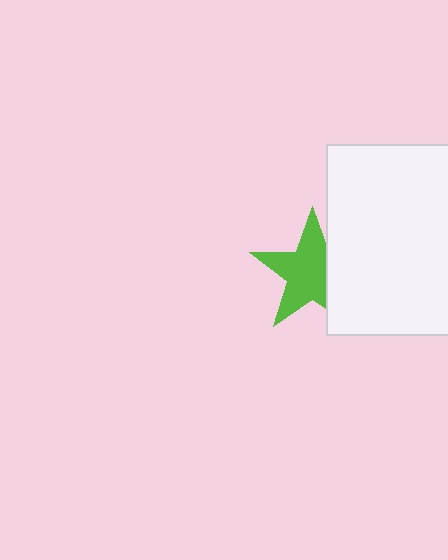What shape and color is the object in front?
The object in front is a white rectangle.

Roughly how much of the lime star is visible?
Most of it is visible (roughly 70%).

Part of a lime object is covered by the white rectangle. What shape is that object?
It is a star.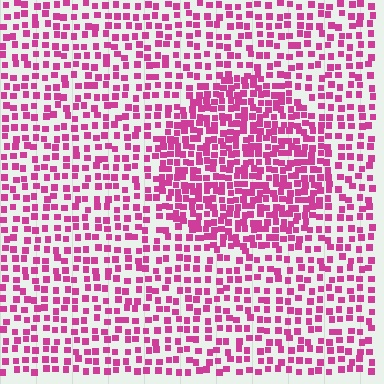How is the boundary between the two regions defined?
The boundary is defined by a change in element density (approximately 1.8x ratio). All elements are the same color, size, and shape.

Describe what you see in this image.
The image contains small magenta elements arranged at two different densities. A circle-shaped region is visible where the elements are more densely packed than the surrounding area.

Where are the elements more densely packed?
The elements are more densely packed inside the circle boundary.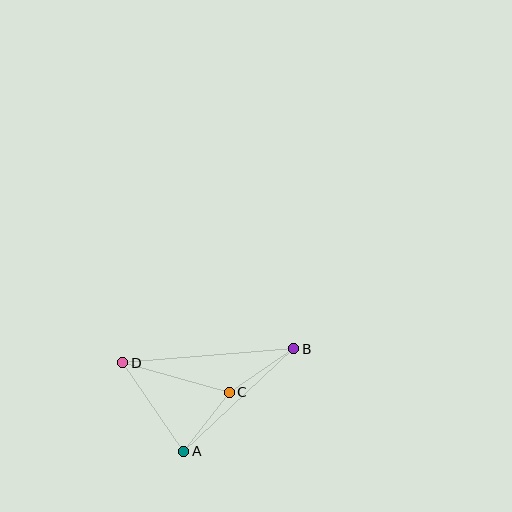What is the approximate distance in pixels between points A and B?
The distance between A and B is approximately 150 pixels.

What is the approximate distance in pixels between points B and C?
The distance between B and C is approximately 78 pixels.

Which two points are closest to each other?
Points A and C are closest to each other.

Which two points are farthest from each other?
Points B and D are farthest from each other.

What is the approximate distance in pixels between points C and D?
The distance between C and D is approximately 110 pixels.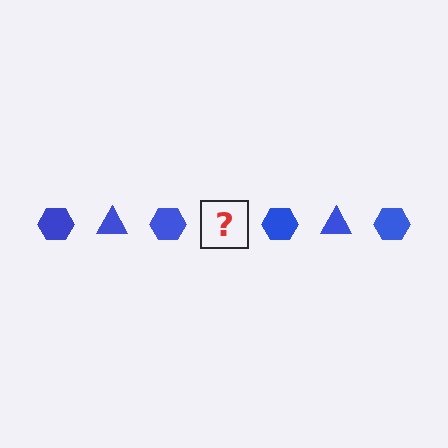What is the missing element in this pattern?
The missing element is a blue triangle.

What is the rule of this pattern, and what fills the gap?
The rule is that the pattern cycles through hexagon, triangle shapes in blue. The gap should be filled with a blue triangle.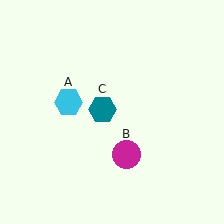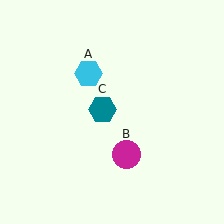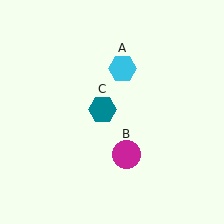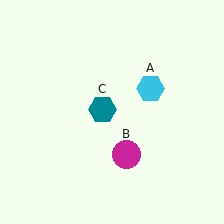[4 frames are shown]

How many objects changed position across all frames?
1 object changed position: cyan hexagon (object A).